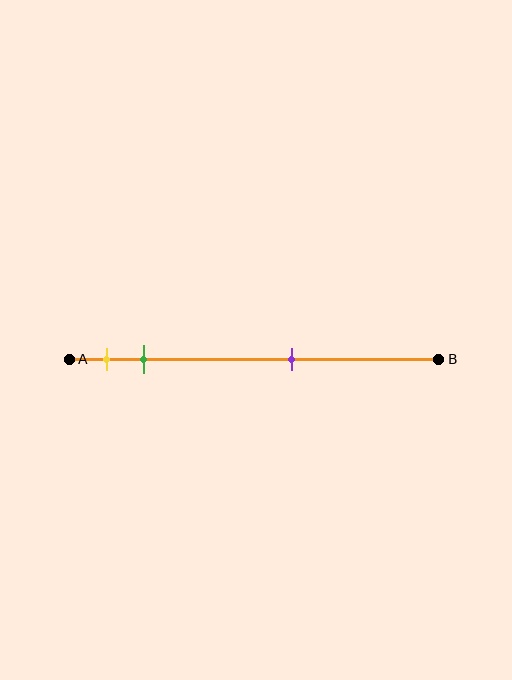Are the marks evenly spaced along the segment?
No, the marks are not evenly spaced.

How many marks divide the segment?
There are 3 marks dividing the segment.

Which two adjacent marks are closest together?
The yellow and green marks are the closest adjacent pair.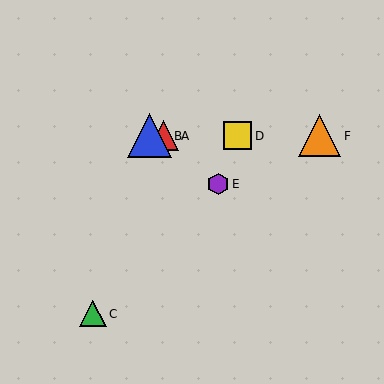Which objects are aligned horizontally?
Objects A, B, D, F are aligned horizontally.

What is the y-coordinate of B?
Object B is at y≈136.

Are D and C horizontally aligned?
No, D is at y≈136 and C is at y≈314.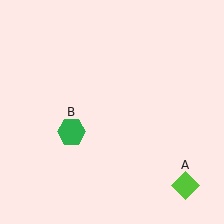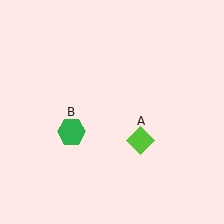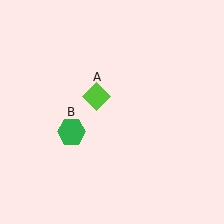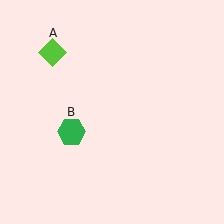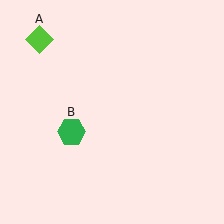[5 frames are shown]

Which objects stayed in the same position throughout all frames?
Green hexagon (object B) remained stationary.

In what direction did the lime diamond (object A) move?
The lime diamond (object A) moved up and to the left.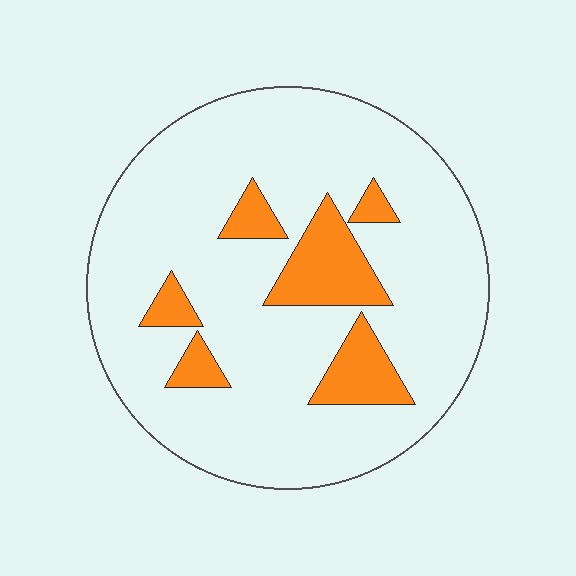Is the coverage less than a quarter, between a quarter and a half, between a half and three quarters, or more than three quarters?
Less than a quarter.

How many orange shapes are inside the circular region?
6.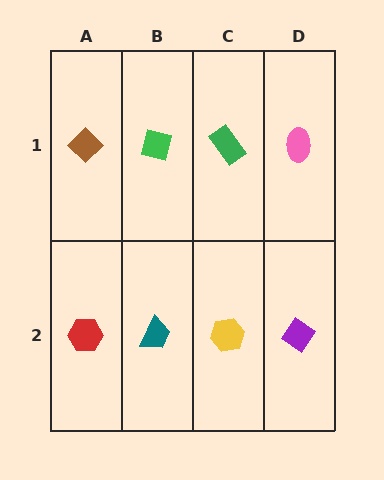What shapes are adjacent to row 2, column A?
A brown diamond (row 1, column A), a teal trapezoid (row 2, column B).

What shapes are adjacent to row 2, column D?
A pink ellipse (row 1, column D), a yellow hexagon (row 2, column C).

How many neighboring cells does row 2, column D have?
2.